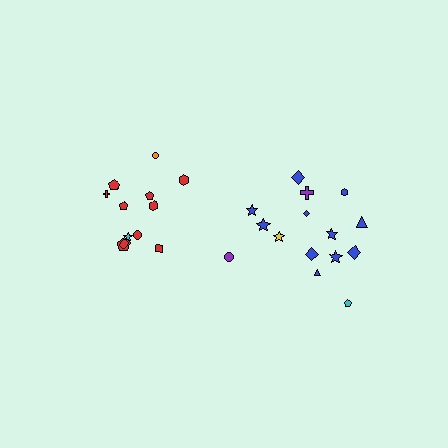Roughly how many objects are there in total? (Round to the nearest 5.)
Roughly 25 objects in total.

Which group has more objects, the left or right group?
The right group.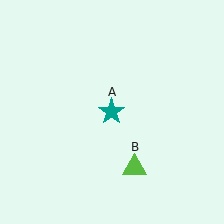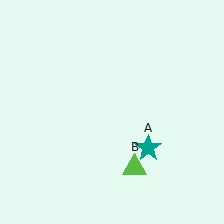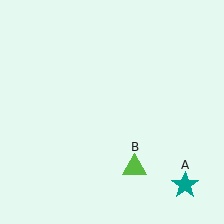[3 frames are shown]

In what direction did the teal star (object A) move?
The teal star (object A) moved down and to the right.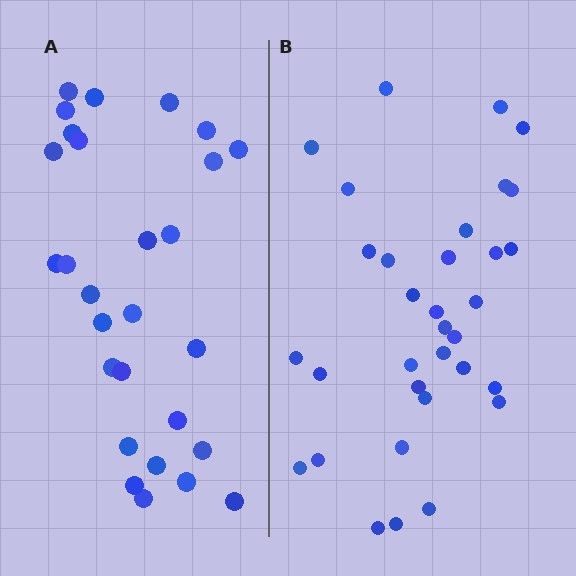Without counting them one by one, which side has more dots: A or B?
Region B (the right region) has more dots.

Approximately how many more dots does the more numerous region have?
Region B has about 5 more dots than region A.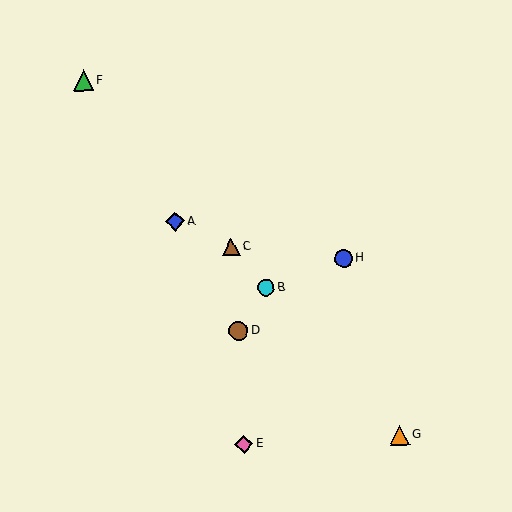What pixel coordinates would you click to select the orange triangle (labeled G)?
Click at (400, 435) to select the orange triangle G.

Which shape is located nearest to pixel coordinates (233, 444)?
The pink diamond (labeled E) at (244, 444) is nearest to that location.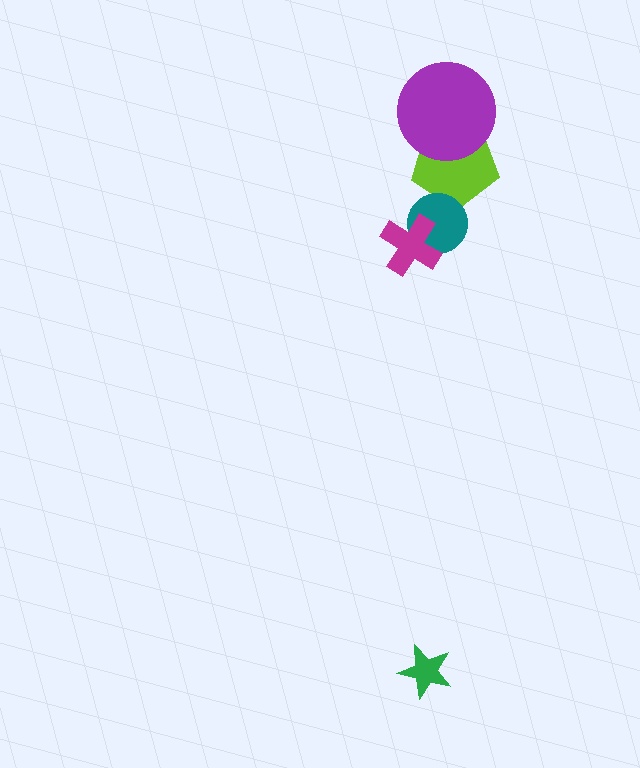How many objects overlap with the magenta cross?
1 object overlaps with the magenta cross.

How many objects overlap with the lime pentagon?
2 objects overlap with the lime pentagon.